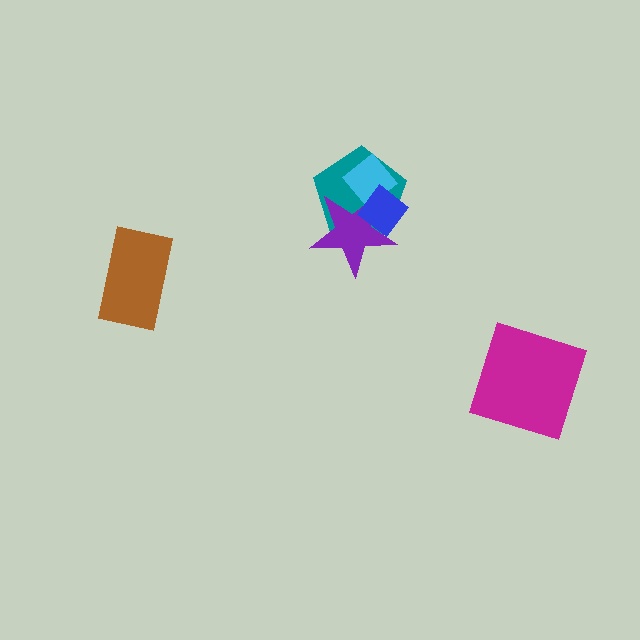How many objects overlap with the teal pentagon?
3 objects overlap with the teal pentagon.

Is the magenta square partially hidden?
No, no other shape covers it.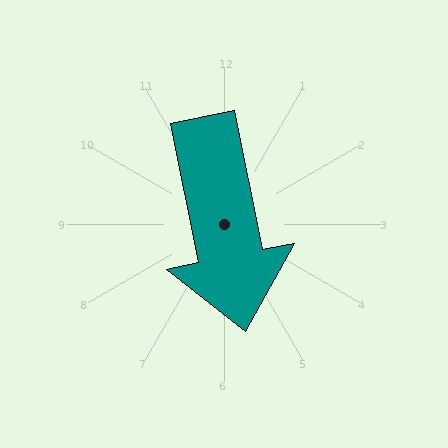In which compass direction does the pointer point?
South.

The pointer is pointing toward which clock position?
Roughly 6 o'clock.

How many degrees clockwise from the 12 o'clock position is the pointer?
Approximately 169 degrees.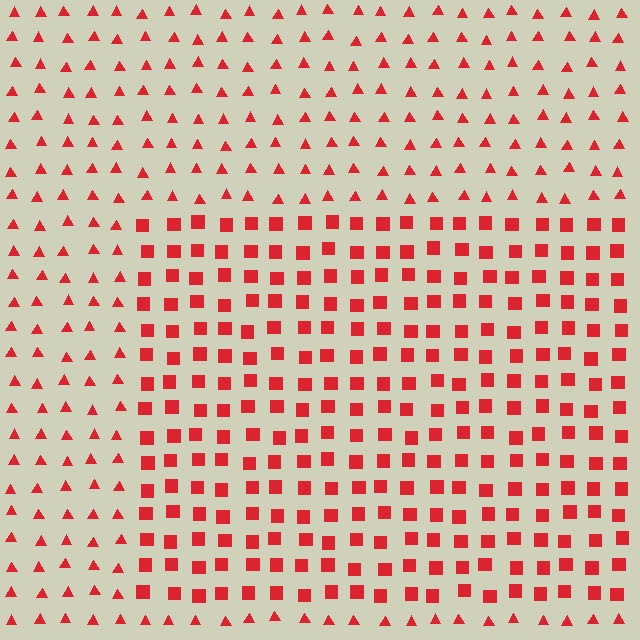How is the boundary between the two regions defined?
The boundary is defined by a change in element shape: squares inside vs. triangles outside. All elements share the same color and spacing.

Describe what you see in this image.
The image is filled with small red elements arranged in a uniform grid. A rectangle-shaped region contains squares, while the surrounding area contains triangles. The boundary is defined purely by the change in element shape.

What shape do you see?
I see a rectangle.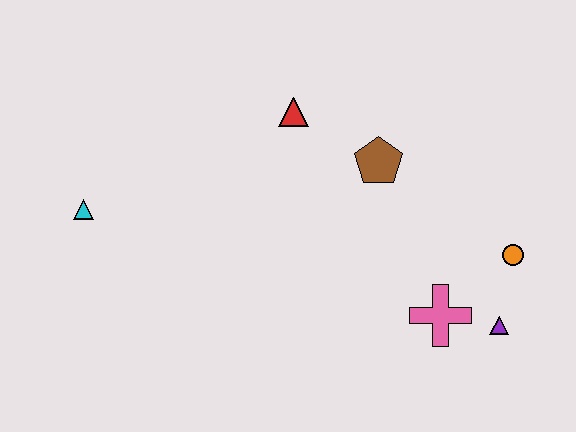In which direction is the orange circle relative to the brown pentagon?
The orange circle is to the right of the brown pentagon.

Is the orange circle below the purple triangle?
No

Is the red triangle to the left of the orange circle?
Yes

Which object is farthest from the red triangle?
The purple triangle is farthest from the red triangle.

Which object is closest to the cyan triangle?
The red triangle is closest to the cyan triangle.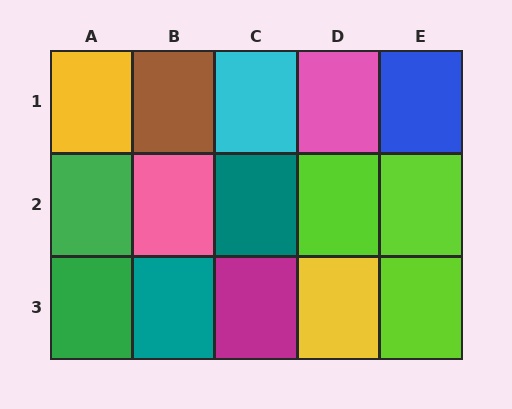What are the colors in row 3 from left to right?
Green, teal, magenta, yellow, lime.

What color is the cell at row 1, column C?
Cyan.